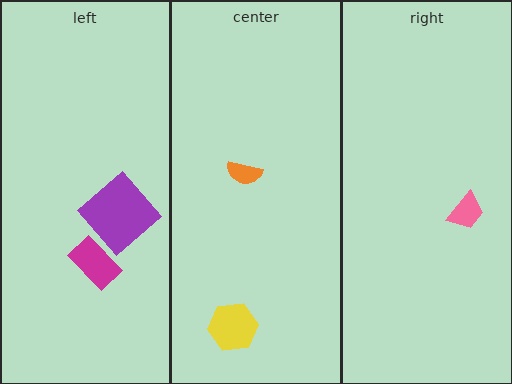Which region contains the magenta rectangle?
The left region.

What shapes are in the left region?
The purple diamond, the magenta rectangle.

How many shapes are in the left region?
2.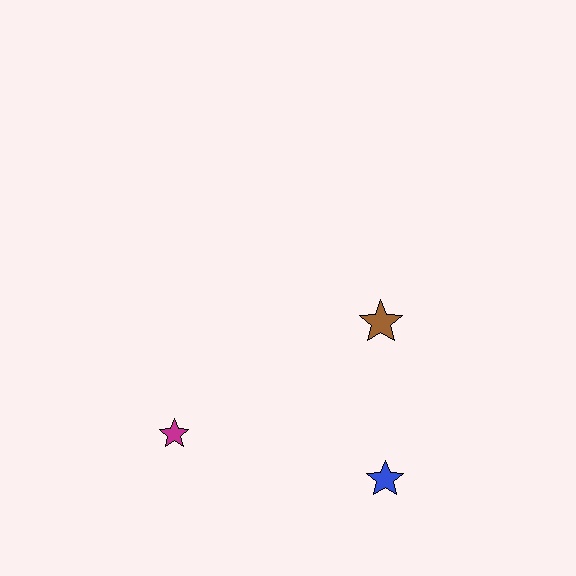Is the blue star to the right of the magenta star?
Yes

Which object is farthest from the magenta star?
The brown star is farthest from the magenta star.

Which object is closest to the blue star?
The brown star is closest to the blue star.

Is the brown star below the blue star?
No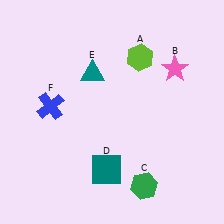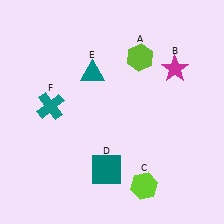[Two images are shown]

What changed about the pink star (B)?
In Image 1, B is pink. In Image 2, it changed to magenta.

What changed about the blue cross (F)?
In Image 1, F is blue. In Image 2, it changed to teal.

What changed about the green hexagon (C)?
In Image 1, C is green. In Image 2, it changed to lime.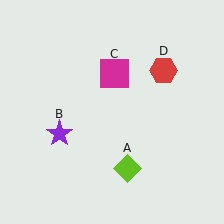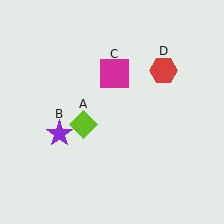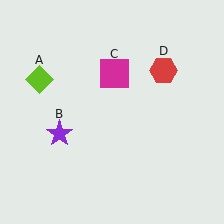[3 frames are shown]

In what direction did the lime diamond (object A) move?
The lime diamond (object A) moved up and to the left.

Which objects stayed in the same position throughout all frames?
Purple star (object B) and magenta square (object C) and red hexagon (object D) remained stationary.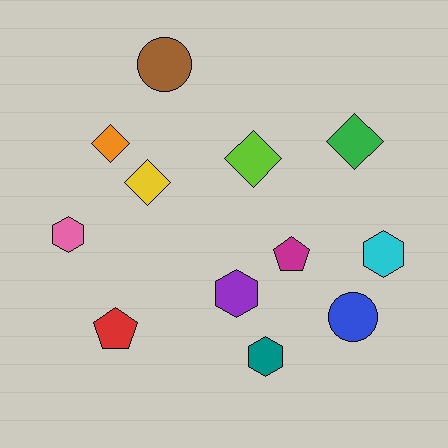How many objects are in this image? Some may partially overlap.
There are 12 objects.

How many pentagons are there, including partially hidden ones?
There are 2 pentagons.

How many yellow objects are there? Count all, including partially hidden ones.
There is 1 yellow object.